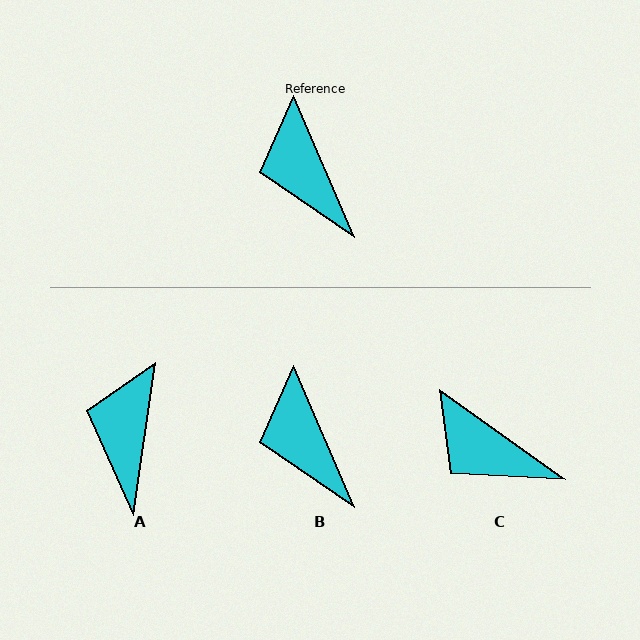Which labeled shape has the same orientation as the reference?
B.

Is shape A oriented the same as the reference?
No, it is off by about 31 degrees.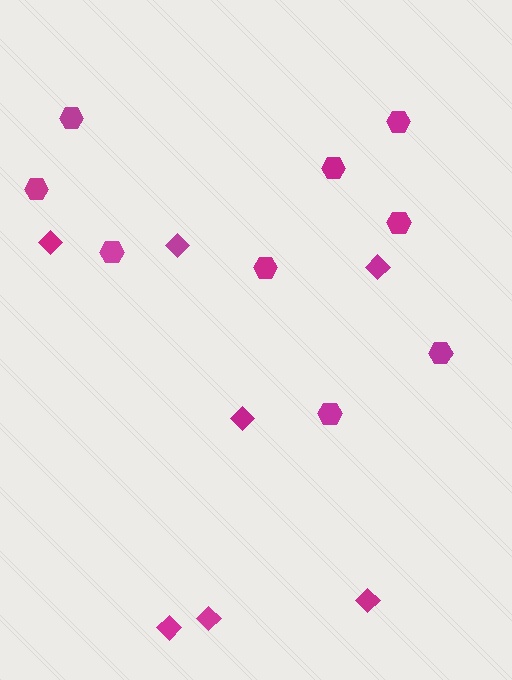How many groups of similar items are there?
There are 2 groups: one group of hexagons (9) and one group of diamonds (7).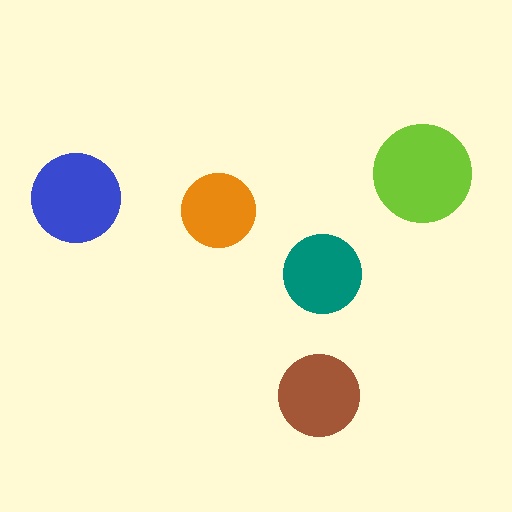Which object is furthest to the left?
The blue circle is leftmost.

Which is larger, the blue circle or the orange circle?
The blue one.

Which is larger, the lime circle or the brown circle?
The lime one.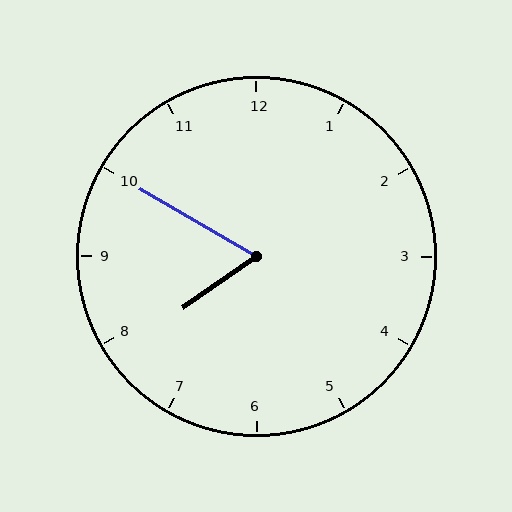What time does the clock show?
7:50.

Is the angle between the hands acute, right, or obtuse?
It is acute.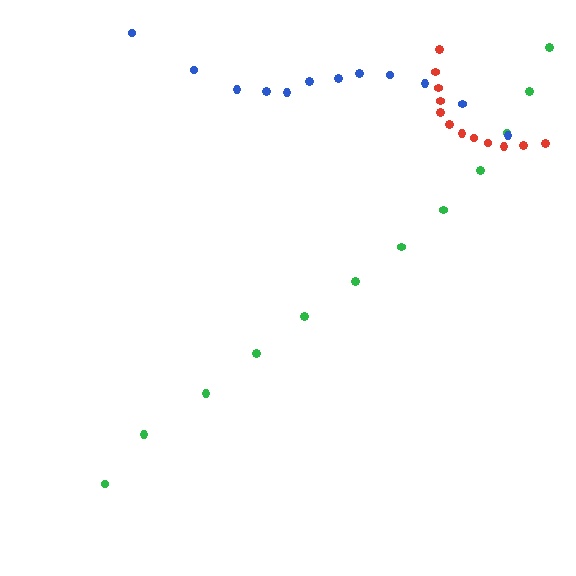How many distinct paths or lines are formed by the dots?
There are 3 distinct paths.